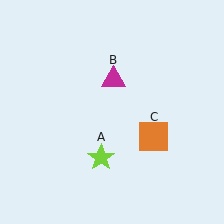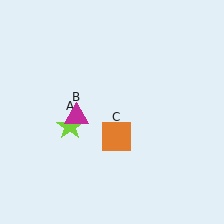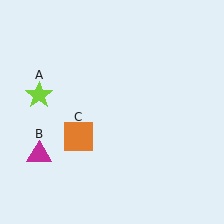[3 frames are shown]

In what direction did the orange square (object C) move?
The orange square (object C) moved left.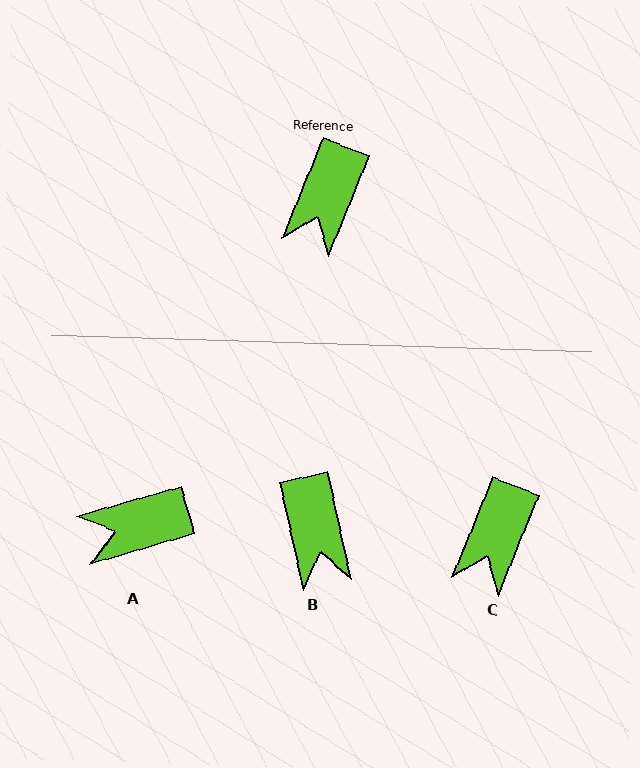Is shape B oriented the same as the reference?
No, it is off by about 34 degrees.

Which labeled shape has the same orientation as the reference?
C.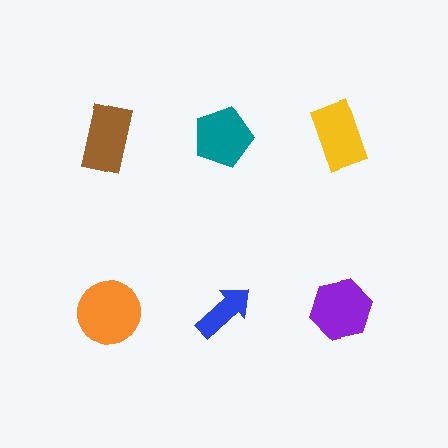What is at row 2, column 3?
A purple hexagon.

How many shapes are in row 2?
3 shapes.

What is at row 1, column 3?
A yellow rectangle.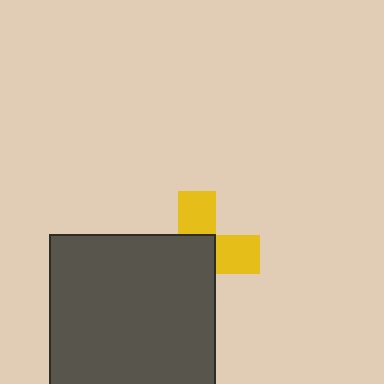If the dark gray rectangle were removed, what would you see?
You would see the complete yellow cross.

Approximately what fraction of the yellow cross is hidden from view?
Roughly 60% of the yellow cross is hidden behind the dark gray rectangle.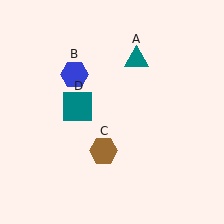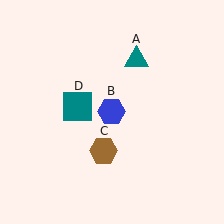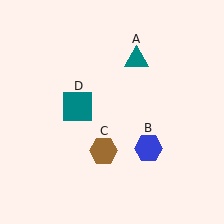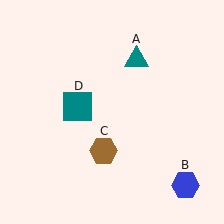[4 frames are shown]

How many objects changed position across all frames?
1 object changed position: blue hexagon (object B).